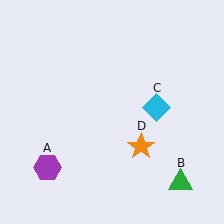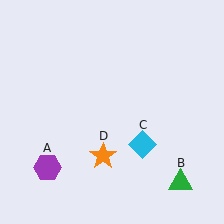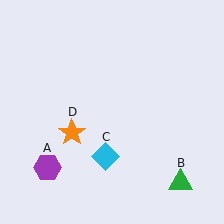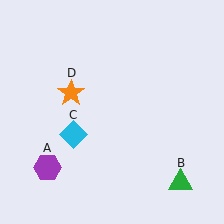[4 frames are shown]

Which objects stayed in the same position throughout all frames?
Purple hexagon (object A) and green triangle (object B) remained stationary.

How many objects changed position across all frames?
2 objects changed position: cyan diamond (object C), orange star (object D).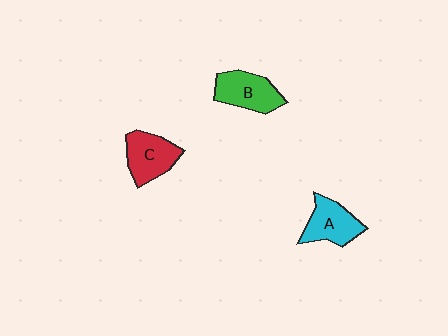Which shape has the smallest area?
Shape A (cyan).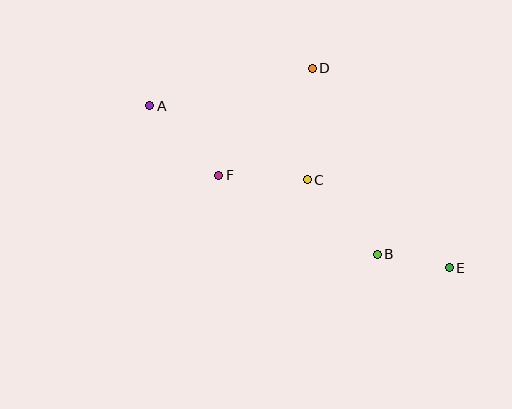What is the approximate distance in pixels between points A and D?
The distance between A and D is approximately 167 pixels.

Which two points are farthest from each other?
Points A and E are farthest from each other.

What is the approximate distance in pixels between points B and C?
The distance between B and C is approximately 102 pixels.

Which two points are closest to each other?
Points B and E are closest to each other.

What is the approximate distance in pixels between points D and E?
The distance between D and E is approximately 242 pixels.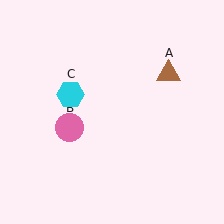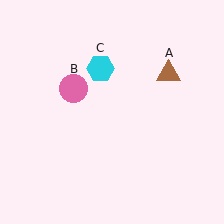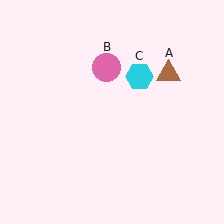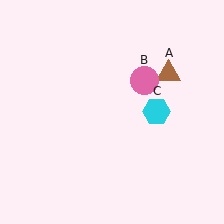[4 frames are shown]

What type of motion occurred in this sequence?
The pink circle (object B), cyan hexagon (object C) rotated clockwise around the center of the scene.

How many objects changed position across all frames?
2 objects changed position: pink circle (object B), cyan hexagon (object C).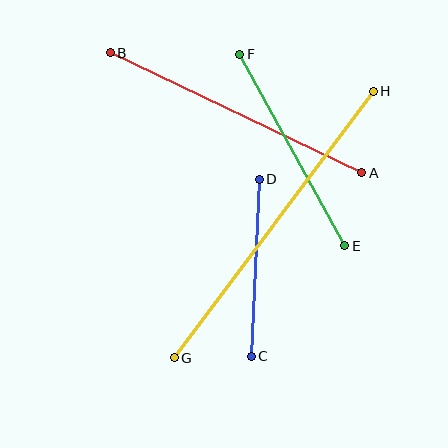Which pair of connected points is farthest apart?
Points G and H are farthest apart.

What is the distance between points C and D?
The distance is approximately 177 pixels.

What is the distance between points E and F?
The distance is approximately 218 pixels.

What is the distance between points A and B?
The distance is approximately 279 pixels.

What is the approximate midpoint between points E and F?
The midpoint is at approximately (292, 150) pixels.